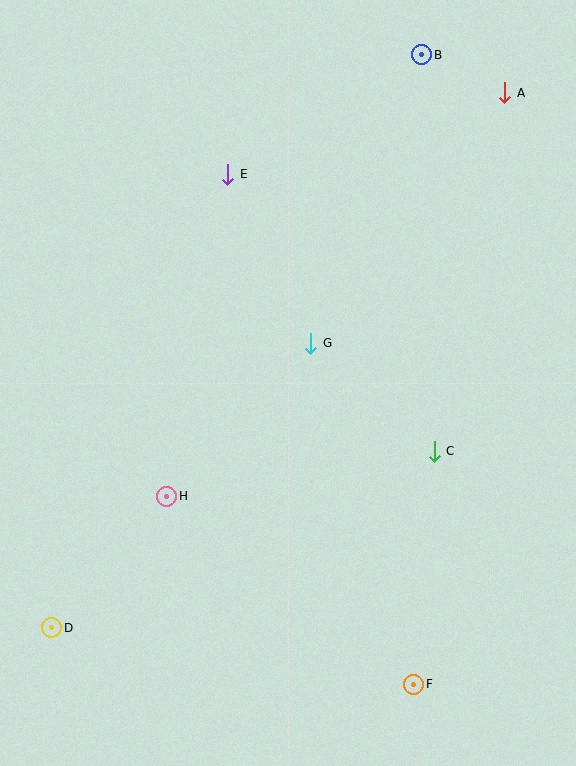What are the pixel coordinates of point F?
Point F is at (414, 684).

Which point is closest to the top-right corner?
Point A is closest to the top-right corner.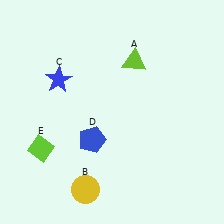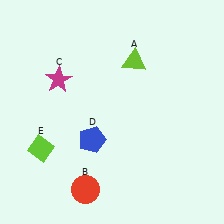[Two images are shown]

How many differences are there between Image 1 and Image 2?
There are 2 differences between the two images.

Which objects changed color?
B changed from yellow to red. C changed from blue to magenta.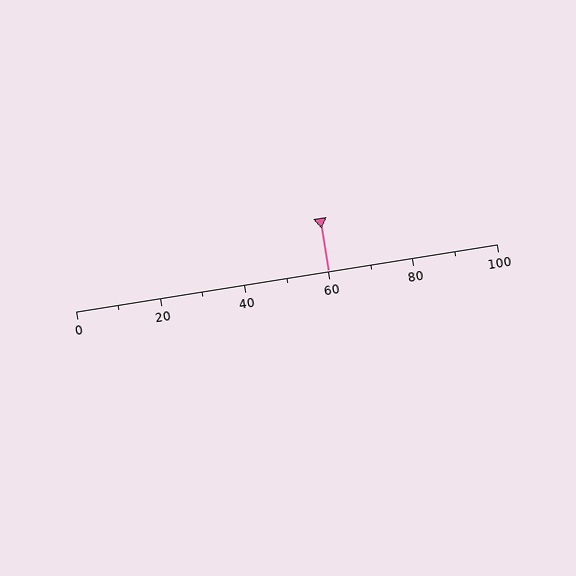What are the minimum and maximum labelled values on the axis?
The axis runs from 0 to 100.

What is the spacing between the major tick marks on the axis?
The major ticks are spaced 20 apart.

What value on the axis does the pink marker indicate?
The marker indicates approximately 60.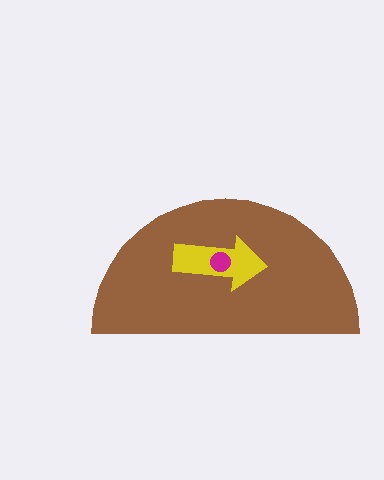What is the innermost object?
The magenta circle.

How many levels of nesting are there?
3.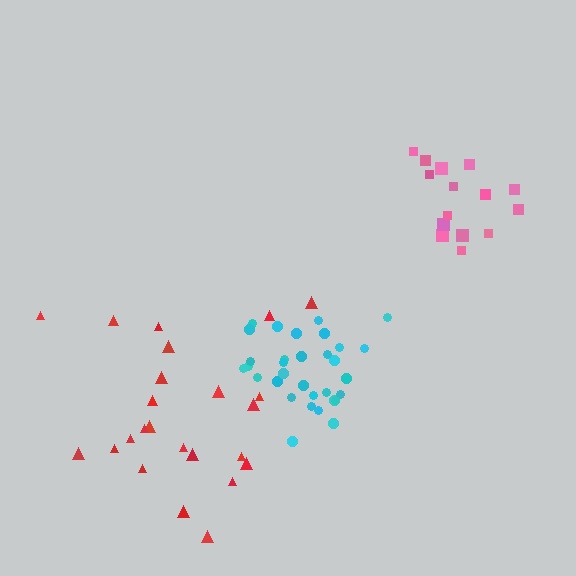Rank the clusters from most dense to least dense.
cyan, pink, red.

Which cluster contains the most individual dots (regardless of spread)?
Cyan (32).